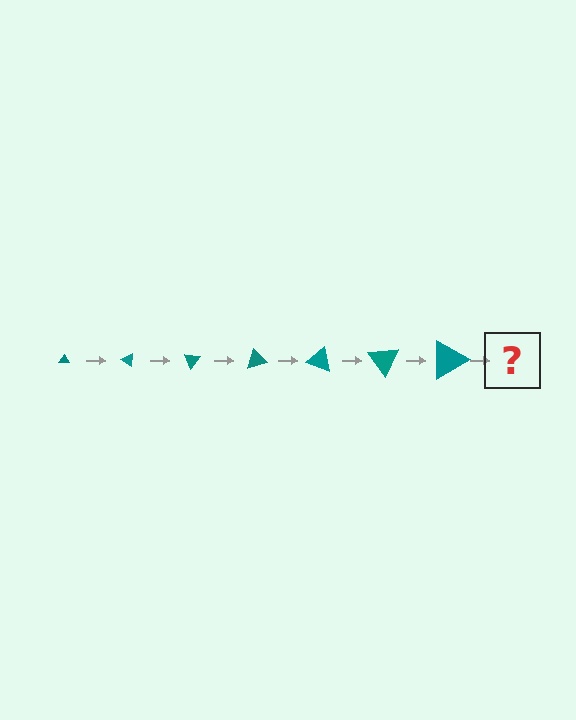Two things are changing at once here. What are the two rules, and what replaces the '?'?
The two rules are that the triangle grows larger each step and it rotates 35 degrees each step. The '?' should be a triangle, larger than the previous one and rotated 245 degrees from the start.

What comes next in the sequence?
The next element should be a triangle, larger than the previous one and rotated 245 degrees from the start.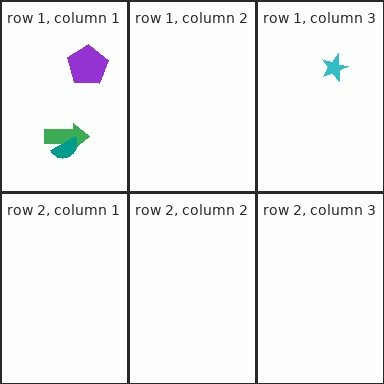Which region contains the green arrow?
The row 1, column 1 region.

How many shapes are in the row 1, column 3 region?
1.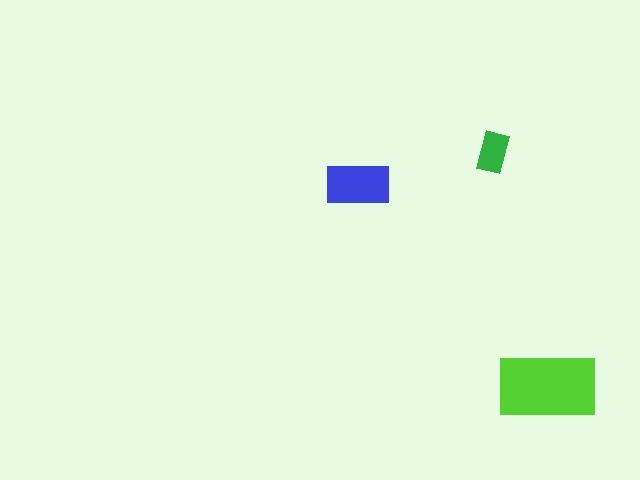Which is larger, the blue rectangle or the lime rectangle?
The lime one.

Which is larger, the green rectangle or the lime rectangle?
The lime one.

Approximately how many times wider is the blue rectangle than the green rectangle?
About 1.5 times wider.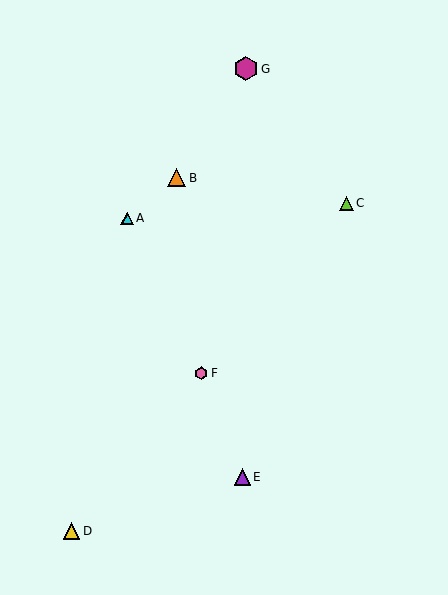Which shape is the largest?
The magenta hexagon (labeled G) is the largest.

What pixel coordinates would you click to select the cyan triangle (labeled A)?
Click at (127, 218) to select the cyan triangle A.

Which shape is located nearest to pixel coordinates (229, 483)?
The purple triangle (labeled E) at (242, 477) is nearest to that location.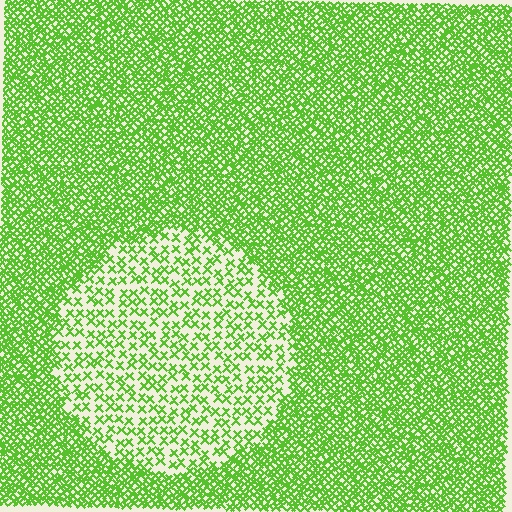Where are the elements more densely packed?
The elements are more densely packed outside the circle boundary.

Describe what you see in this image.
The image contains small lime elements arranged at two different densities. A circle-shaped region is visible where the elements are less densely packed than the surrounding area.